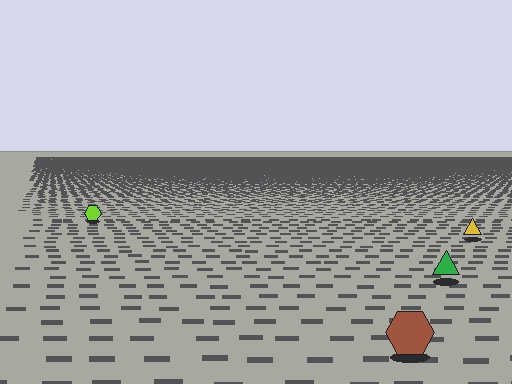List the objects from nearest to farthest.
From nearest to farthest: the brown hexagon, the green triangle, the yellow triangle, the lime hexagon.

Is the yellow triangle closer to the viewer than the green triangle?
No. The green triangle is closer — you can tell from the texture gradient: the ground texture is coarser near it.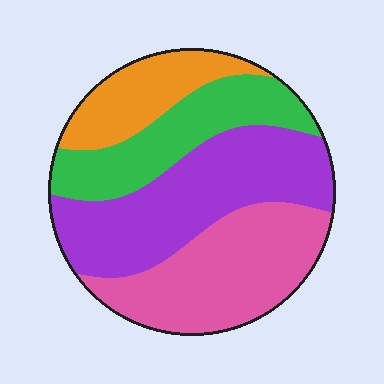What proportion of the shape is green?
Green covers around 20% of the shape.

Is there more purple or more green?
Purple.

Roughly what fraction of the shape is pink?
Pink covers roughly 30% of the shape.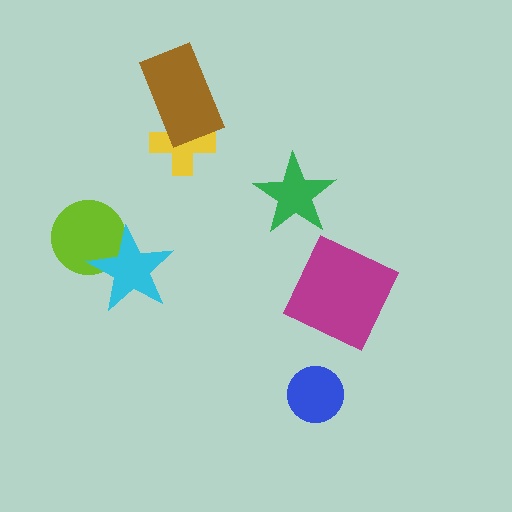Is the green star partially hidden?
No, no other shape covers it.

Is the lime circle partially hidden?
Yes, it is partially covered by another shape.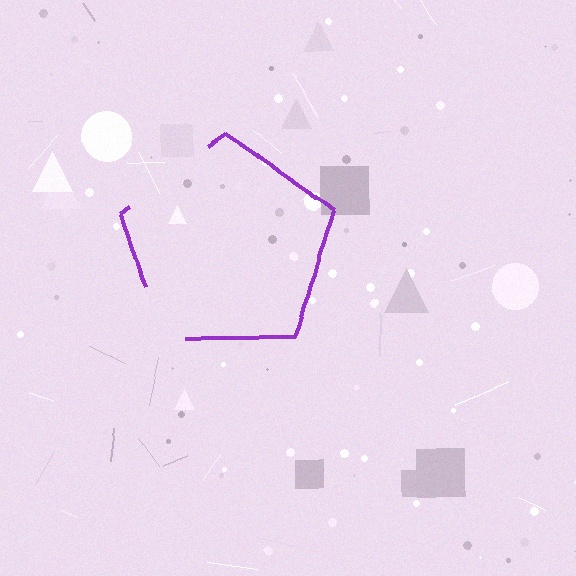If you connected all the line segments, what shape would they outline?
They would outline a pentagon.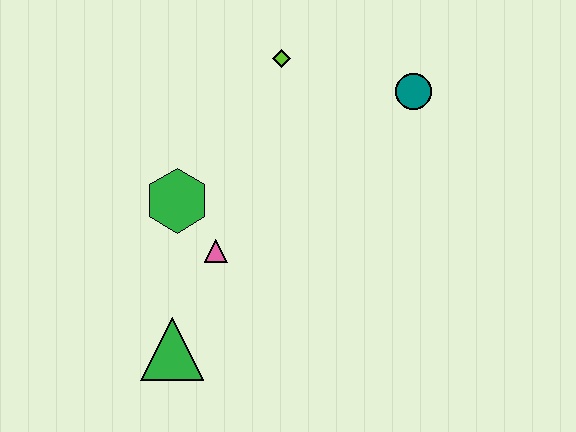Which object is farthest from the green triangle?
The teal circle is farthest from the green triangle.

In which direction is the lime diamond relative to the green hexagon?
The lime diamond is above the green hexagon.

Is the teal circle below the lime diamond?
Yes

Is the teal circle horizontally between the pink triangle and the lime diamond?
No